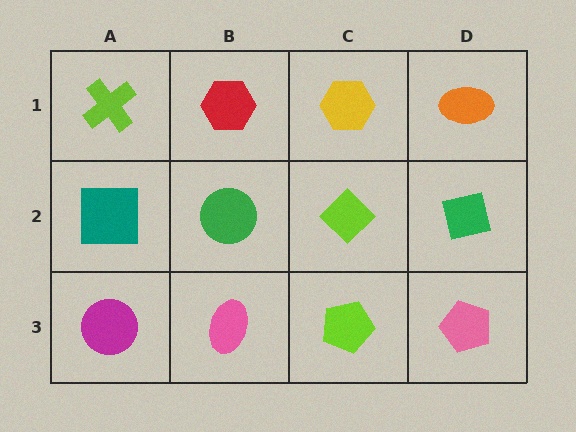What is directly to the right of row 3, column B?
A lime pentagon.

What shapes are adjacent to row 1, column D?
A green square (row 2, column D), a yellow hexagon (row 1, column C).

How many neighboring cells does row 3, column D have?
2.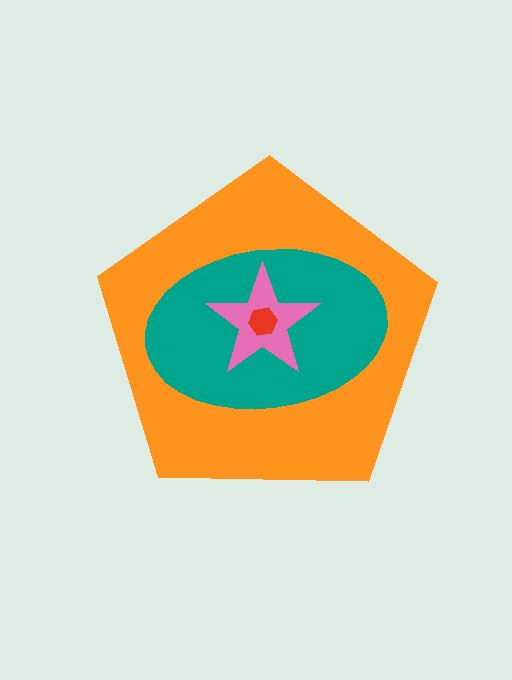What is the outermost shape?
The orange pentagon.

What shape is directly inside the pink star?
The red hexagon.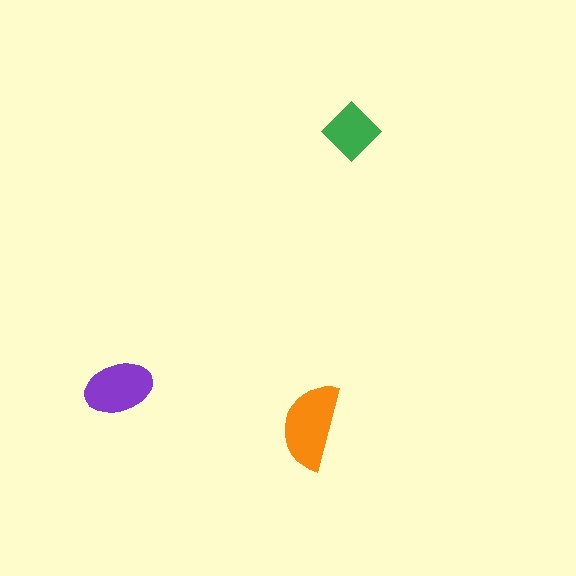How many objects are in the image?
There are 3 objects in the image.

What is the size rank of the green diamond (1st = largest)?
3rd.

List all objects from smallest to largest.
The green diamond, the purple ellipse, the orange semicircle.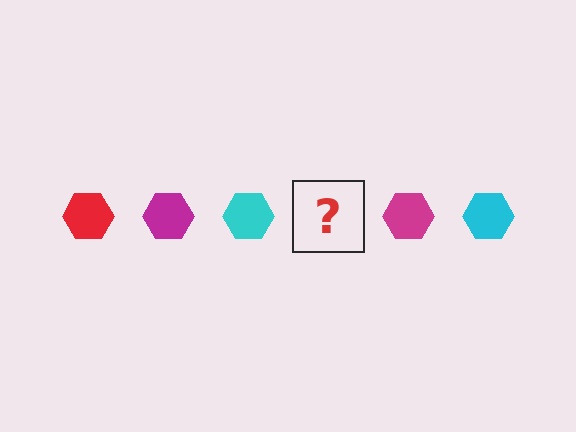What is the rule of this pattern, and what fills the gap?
The rule is that the pattern cycles through red, magenta, cyan hexagons. The gap should be filled with a red hexagon.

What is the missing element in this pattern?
The missing element is a red hexagon.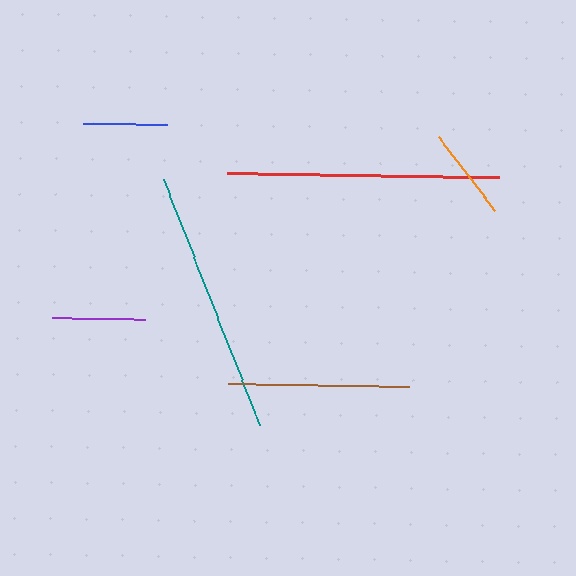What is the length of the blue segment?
The blue segment is approximately 84 pixels long.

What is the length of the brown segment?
The brown segment is approximately 181 pixels long.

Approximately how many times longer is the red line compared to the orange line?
The red line is approximately 2.9 times the length of the orange line.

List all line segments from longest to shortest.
From longest to shortest: red, teal, brown, purple, orange, blue.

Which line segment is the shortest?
The blue line is the shortest at approximately 84 pixels.